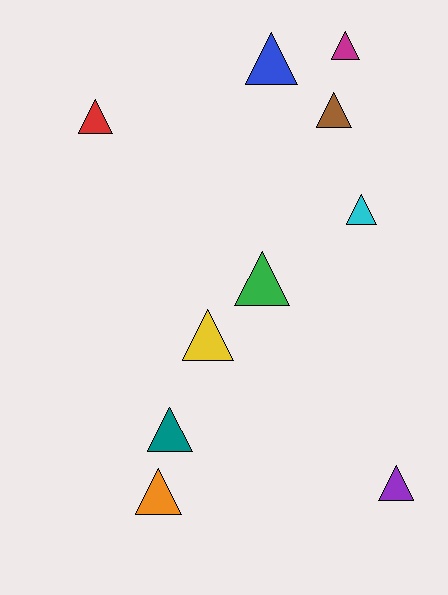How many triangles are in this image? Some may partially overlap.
There are 10 triangles.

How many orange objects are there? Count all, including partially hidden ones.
There is 1 orange object.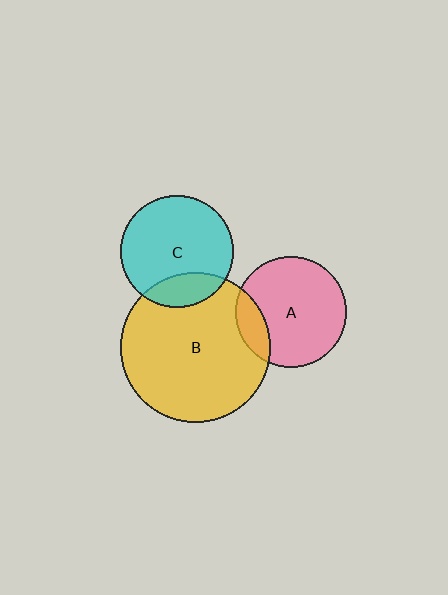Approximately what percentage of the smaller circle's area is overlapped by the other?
Approximately 20%.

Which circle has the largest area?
Circle B (yellow).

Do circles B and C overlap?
Yes.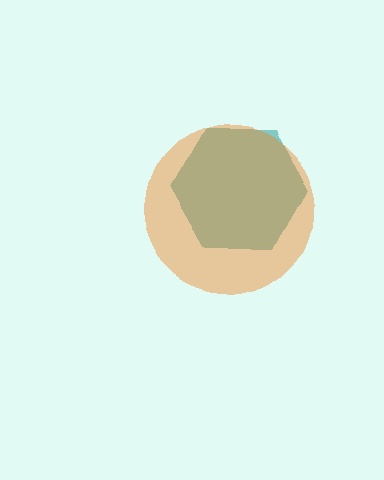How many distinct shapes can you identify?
There are 2 distinct shapes: a teal hexagon, an orange circle.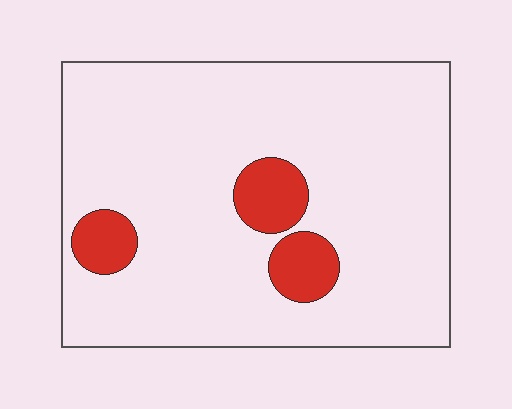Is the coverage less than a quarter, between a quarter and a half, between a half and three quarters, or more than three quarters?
Less than a quarter.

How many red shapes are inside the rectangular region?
3.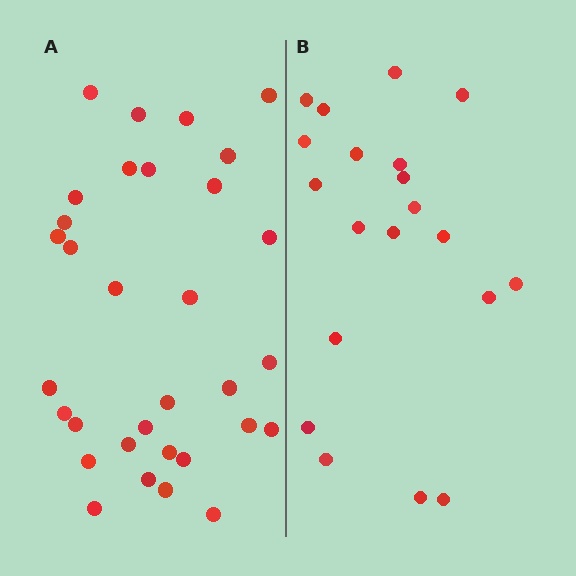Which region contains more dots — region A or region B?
Region A (the left region) has more dots.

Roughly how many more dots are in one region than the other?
Region A has roughly 12 or so more dots than region B.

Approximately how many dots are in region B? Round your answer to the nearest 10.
About 20 dots.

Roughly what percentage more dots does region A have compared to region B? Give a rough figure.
About 60% more.